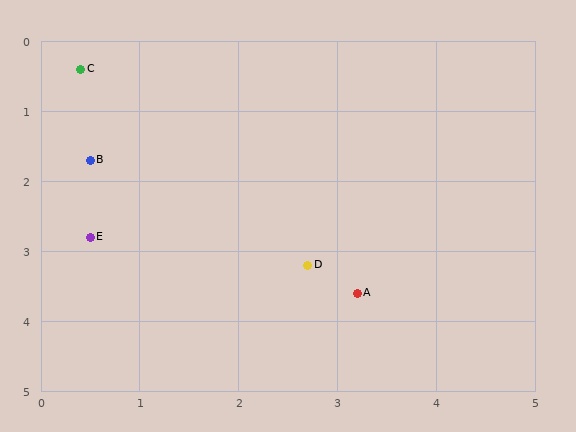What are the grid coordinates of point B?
Point B is at approximately (0.5, 1.7).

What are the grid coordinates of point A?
Point A is at approximately (3.2, 3.6).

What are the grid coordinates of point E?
Point E is at approximately (0.5, 2.8).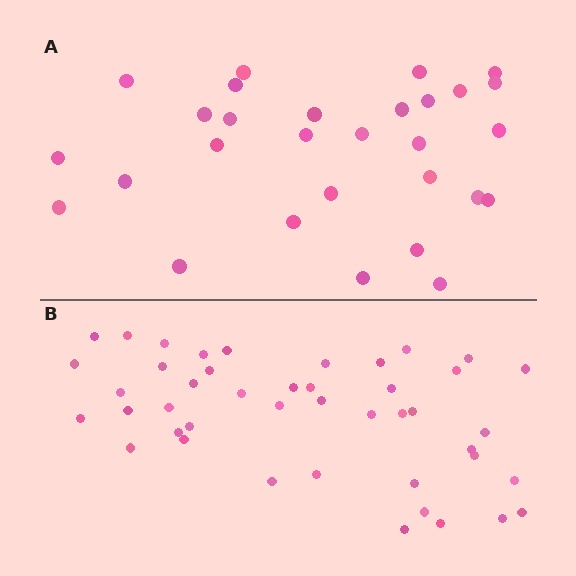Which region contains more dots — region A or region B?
Region B (the bottom region) has more dots.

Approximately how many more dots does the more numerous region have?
Region B has approximately 15 more dots than region A.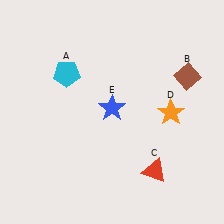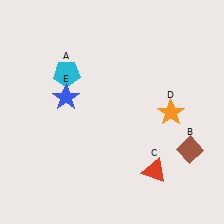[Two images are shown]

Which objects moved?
The objects that moved are: the brown diamond (B), the blue star (E).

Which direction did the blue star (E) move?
The blue star (E) moved left.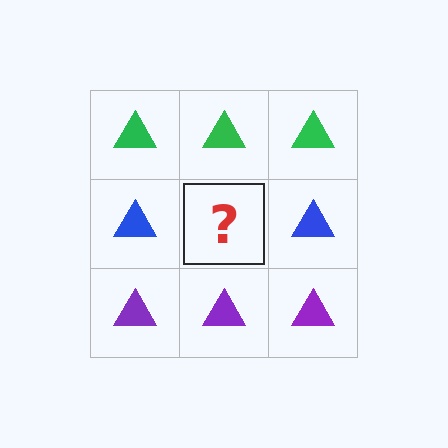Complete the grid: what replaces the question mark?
The question mark should be replaced with a blue triangle.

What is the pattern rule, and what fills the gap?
The rule is that each row has a consistent color. The gap should be filled with a blue triangle.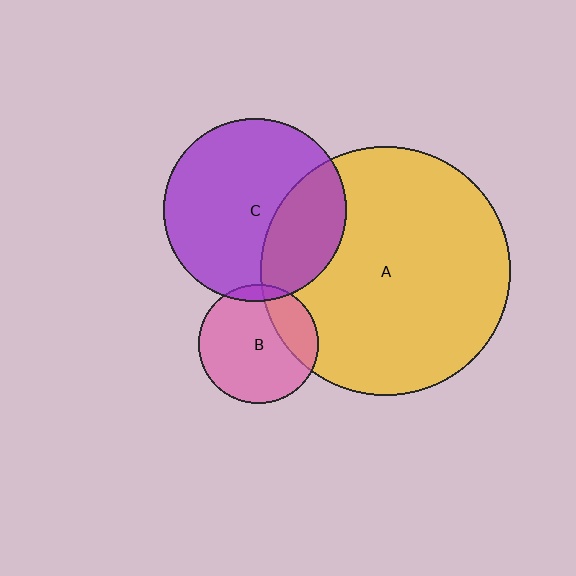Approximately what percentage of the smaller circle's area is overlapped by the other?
Approximately 30%.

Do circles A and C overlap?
Yes.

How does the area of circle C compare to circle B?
Approximately 2.3 times.